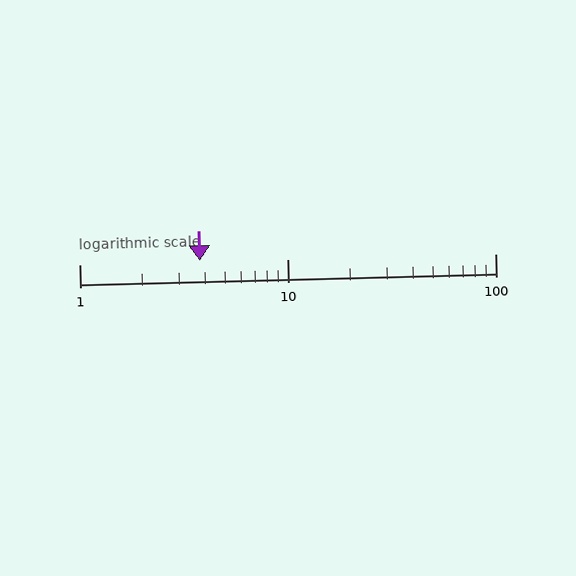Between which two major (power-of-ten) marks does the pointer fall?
The pointer is between 1 and 10.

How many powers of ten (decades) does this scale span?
The scale spans 2 decades, from 1 to 100.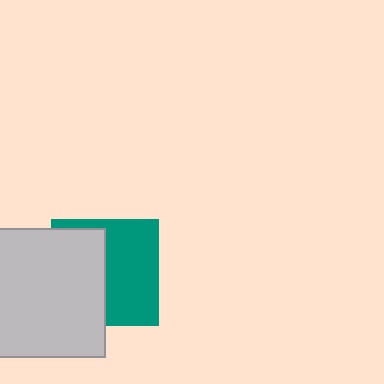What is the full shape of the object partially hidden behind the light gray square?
The partially hidden object is a teal square.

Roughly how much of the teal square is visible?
About half of it is visible (roughly 54%).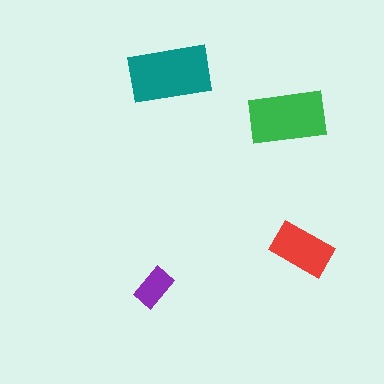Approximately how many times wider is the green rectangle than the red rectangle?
About 1.5 times wider.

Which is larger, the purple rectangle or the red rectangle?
The red one.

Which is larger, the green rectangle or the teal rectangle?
The teal one.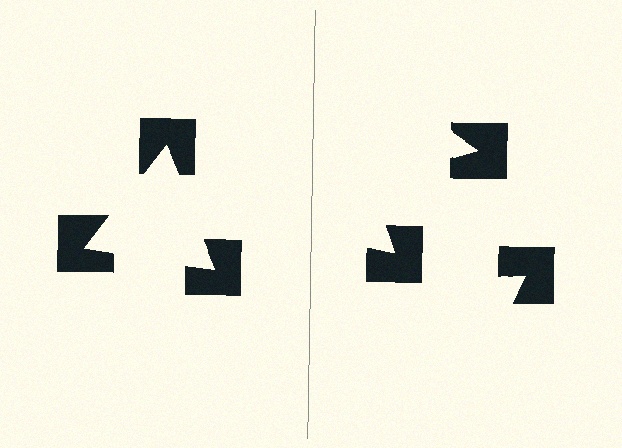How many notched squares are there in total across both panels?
6 — 3 on each side.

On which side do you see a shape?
An illusory triangle appears on the left side. On the right side the wedge cuts are rotated, so no coherent shape forms.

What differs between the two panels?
The notched squares are positioned identically on both sides; only the wedge orientations differ. On the left they align to a triangle; on the right they are misaligned.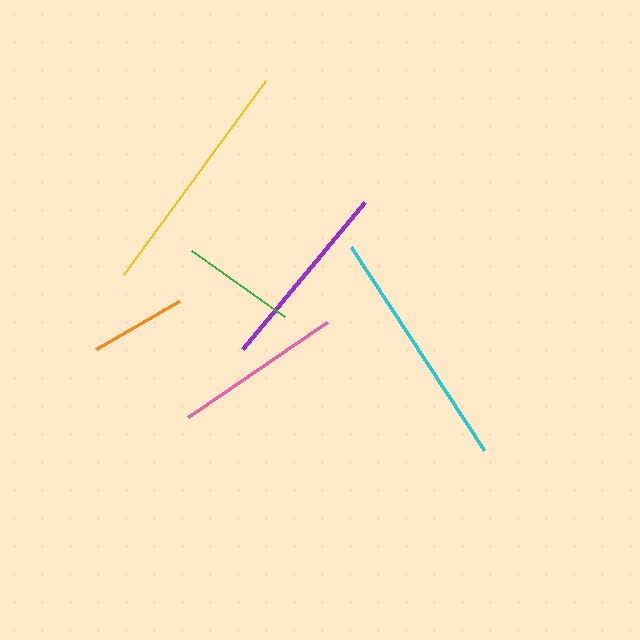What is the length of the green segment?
The green segment is approximately 114 pixels long.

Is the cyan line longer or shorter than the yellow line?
The cyan line is longer than the yellow line.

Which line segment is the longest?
The cyan line is the longest at approximately 243 pixels.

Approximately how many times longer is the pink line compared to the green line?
The pink line is approximately 1.5 times the length of the green line.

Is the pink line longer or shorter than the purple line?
The purple line is longer than the pink line.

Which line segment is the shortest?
The orange line is the shortest at approximately 96 pixels.